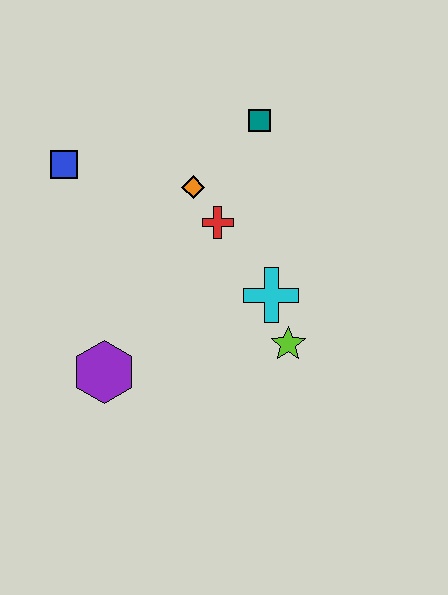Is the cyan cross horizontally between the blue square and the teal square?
No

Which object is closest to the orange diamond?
The red cross is closest to the orange diamond.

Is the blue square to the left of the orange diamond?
Yes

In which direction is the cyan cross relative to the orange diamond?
The cyan cross is below the orange diamond.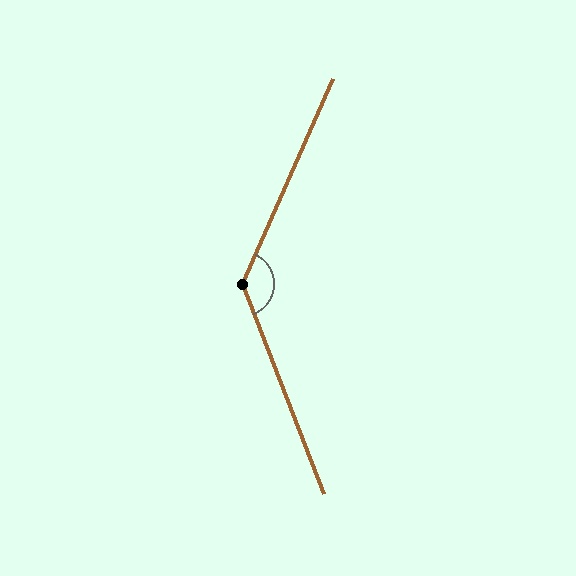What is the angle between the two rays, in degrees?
Approximately 135 degrees.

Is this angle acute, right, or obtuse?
It is obtuse.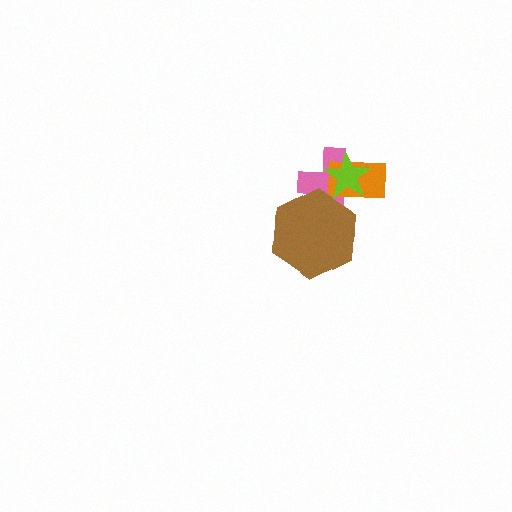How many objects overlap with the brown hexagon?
1 object overlaps with the brown hexagon.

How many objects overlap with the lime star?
2 objects overlap with the lime star.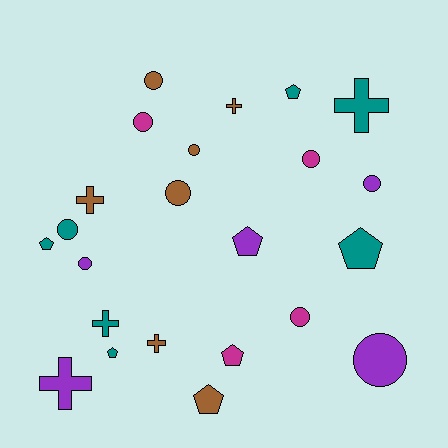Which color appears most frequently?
Brown, with 7 objects.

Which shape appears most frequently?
Circle, with 10 objects.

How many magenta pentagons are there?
There is 1 magenta pentagon.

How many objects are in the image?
There are 23 objects.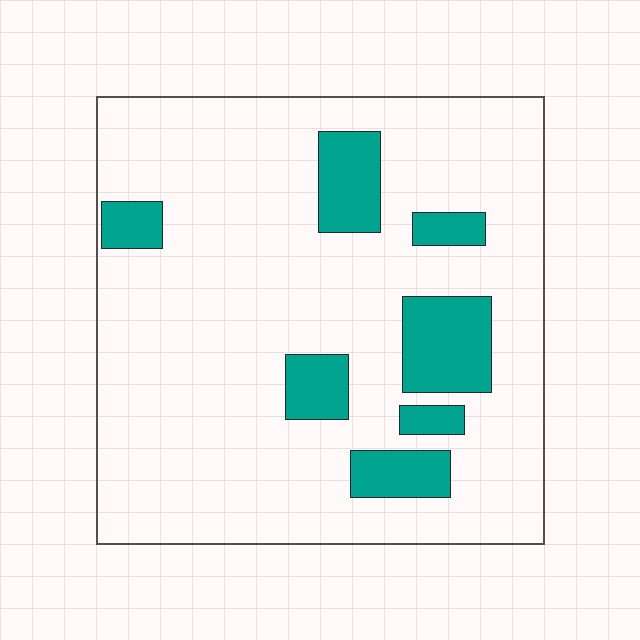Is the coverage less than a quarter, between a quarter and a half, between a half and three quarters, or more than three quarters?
Less than a quarter.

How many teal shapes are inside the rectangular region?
7.